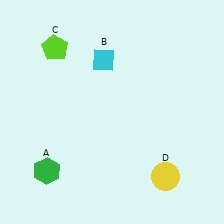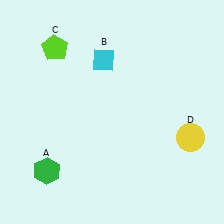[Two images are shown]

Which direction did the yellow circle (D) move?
The yellow circle (D) moved up.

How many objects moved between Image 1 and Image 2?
1 object moved between the two images.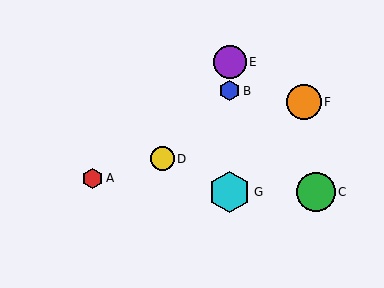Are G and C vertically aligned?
No, G is at x≈230 and C is at x≈316.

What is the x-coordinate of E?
Object E is at x≈230.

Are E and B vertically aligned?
Yes, both are at x≈230.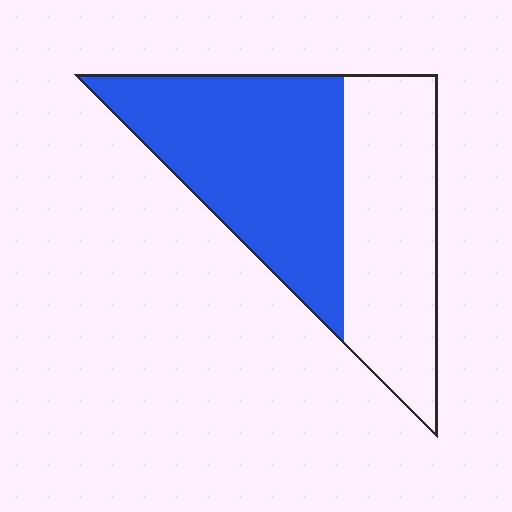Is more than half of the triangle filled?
Yes.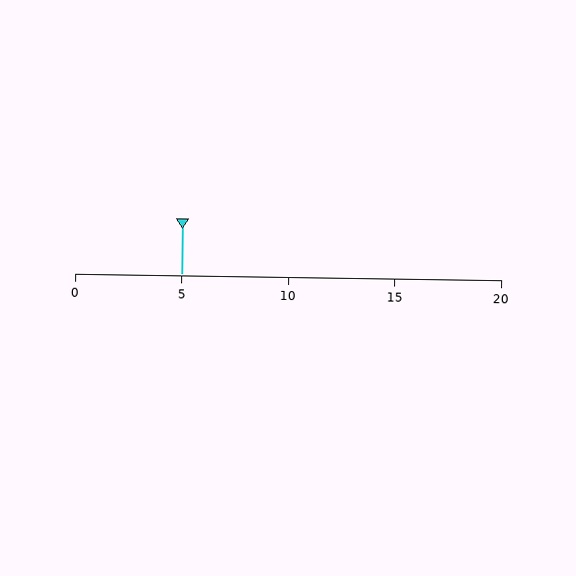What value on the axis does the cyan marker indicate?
The marker indicates approximately 5.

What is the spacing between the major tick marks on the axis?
The major ticks are spaced 5 apart.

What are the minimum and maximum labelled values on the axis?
The axis runs from 0 to 20.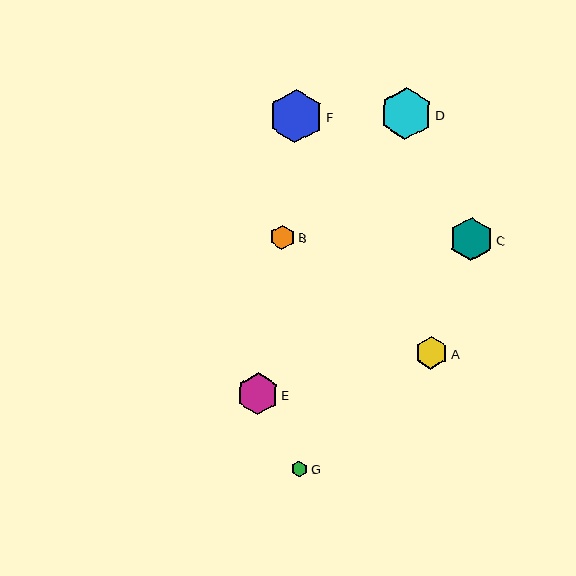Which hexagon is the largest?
Hexagon F is the largest with a size of approximately 53 pixels.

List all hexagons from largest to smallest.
From largest to smallest: F, D, C, E, A, B, G.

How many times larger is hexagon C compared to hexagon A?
Hexagon C is approximately 1.3 times the size of hexagon A.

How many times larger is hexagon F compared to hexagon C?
Hexagon F is approximately 1.2 times the size of hexagon C.